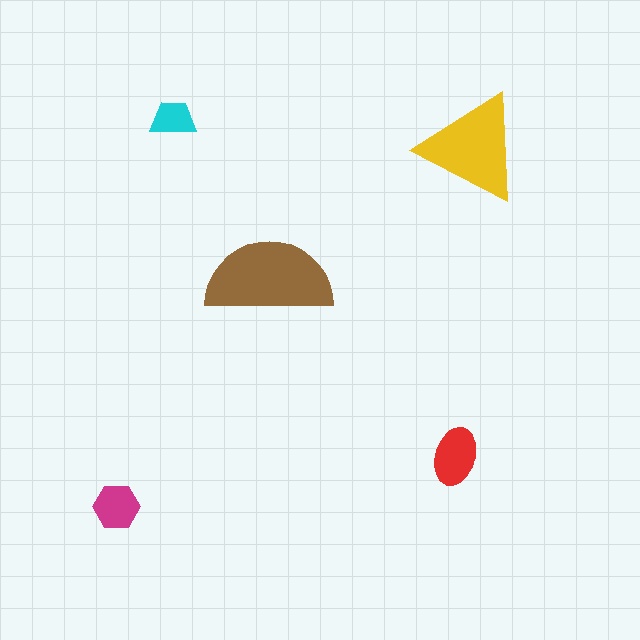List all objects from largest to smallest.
The brown semicircle, the yellow triangle, the red ellipse, the magenta hexagon, the cyan trapezoid.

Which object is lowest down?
The magenta hexagon is bottommost.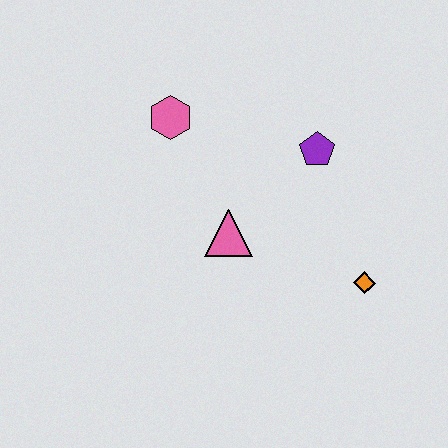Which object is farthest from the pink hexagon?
The orange diamond is farthest from the pink hexagon.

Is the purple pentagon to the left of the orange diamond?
Yes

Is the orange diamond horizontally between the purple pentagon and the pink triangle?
No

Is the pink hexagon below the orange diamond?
No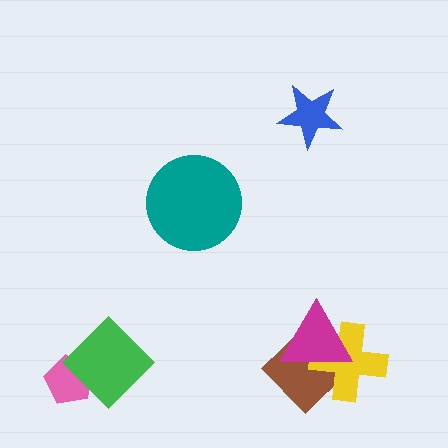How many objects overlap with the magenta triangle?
2 objects overlap with the magenta triangle.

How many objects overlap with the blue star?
0 objects overlap with the blue star.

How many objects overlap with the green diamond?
1 object overlaps with the green diamond.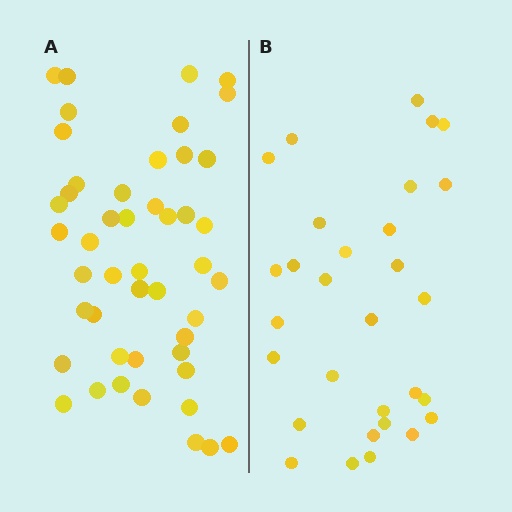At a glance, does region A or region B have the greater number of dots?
Region A (the left region) has more dots.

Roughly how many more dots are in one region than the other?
Region A has approximately 15 more dots than region B.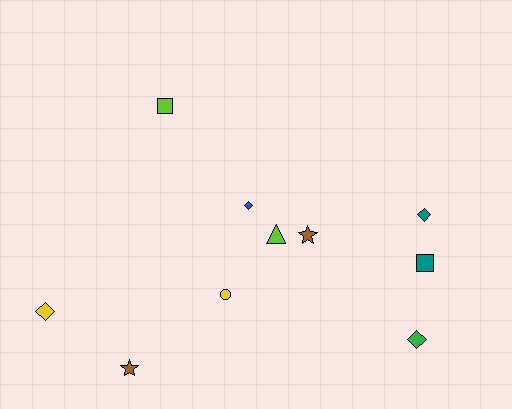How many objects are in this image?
There are 10 objects.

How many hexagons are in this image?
There are no hexagons.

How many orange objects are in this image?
There are no orange objects.